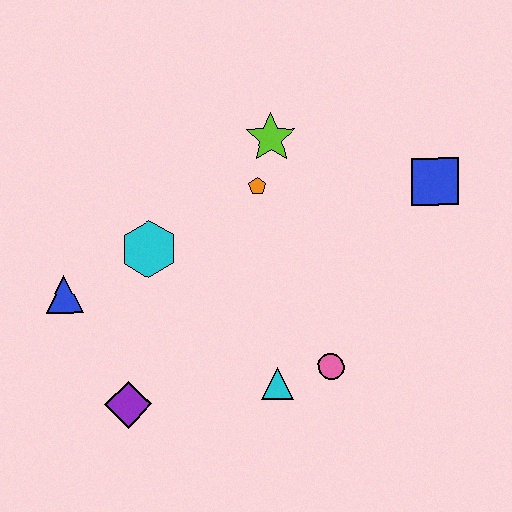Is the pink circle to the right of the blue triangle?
Yes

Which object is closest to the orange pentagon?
The lime star is closest to the orange pentagon.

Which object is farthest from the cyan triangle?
The blue square is farthest from the cyan triangle.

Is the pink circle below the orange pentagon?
Yes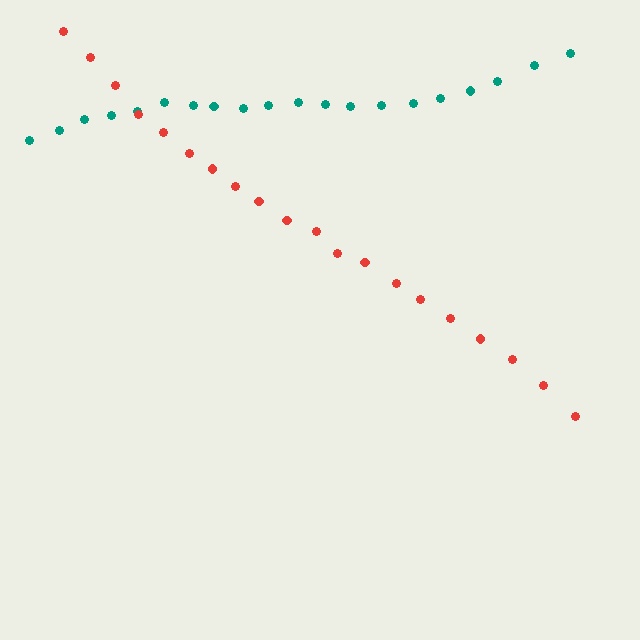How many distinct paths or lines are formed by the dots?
There are 2 distinct paths.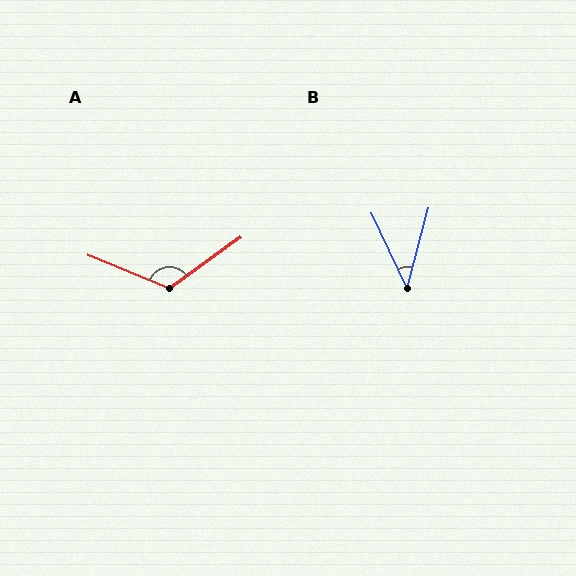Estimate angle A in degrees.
Approximately 122 degrees.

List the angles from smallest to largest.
B (40°), A (122°).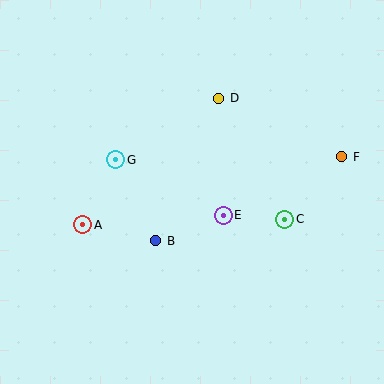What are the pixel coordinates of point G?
Point G is at (116, 160).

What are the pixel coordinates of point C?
Point C is at (285, 219).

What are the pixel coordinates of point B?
Point B is at (156, 241).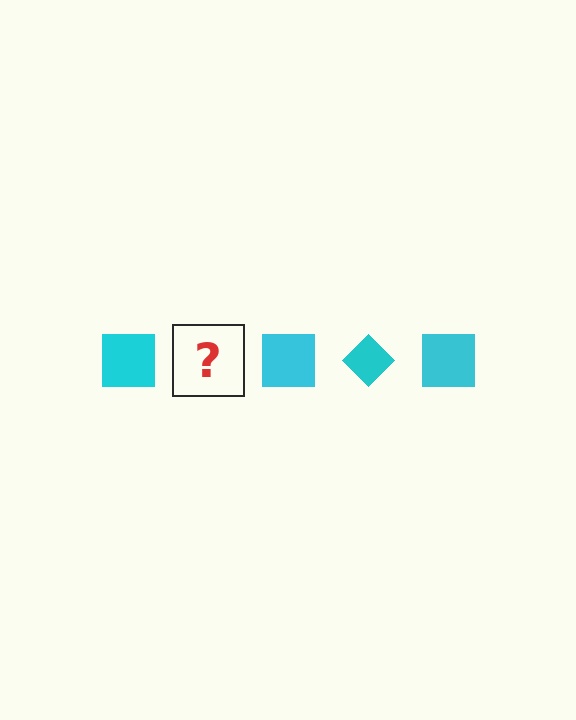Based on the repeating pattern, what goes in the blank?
The blank should be a cyan diamond.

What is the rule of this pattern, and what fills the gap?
The rule is that the pattern cycles through square, diamond shapes in cyan. The gap should be filled with a cyan diamond.